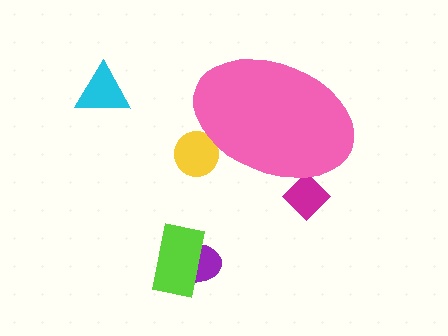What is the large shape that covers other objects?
A pink ellipse.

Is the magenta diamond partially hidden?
Yes, the magenta diamond is partially hidden behind the pink ellipse.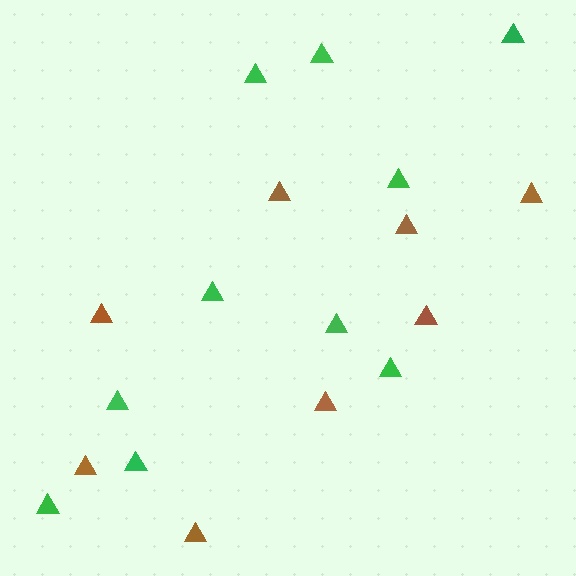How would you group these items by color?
There are 2 groups: one group of green triangles (10) and one group of brown triangles (8).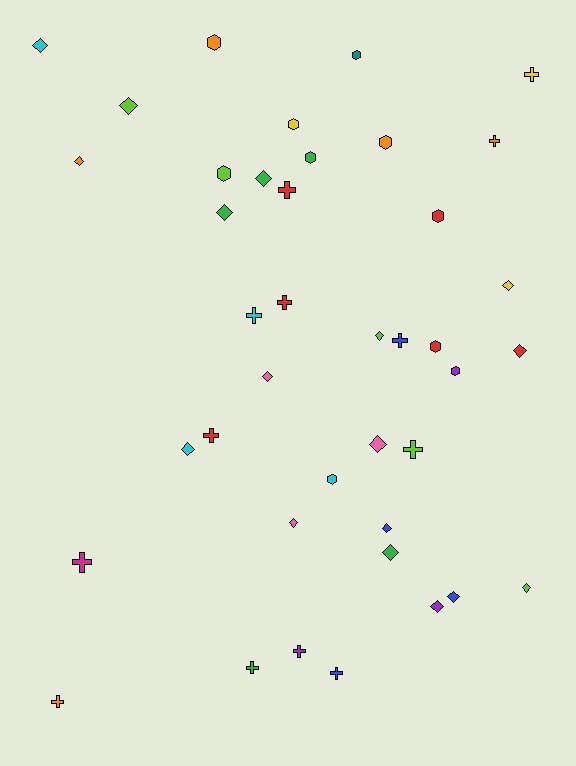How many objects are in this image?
There are 40 objects.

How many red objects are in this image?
There are 6 red objects.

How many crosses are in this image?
There are 13 crosses.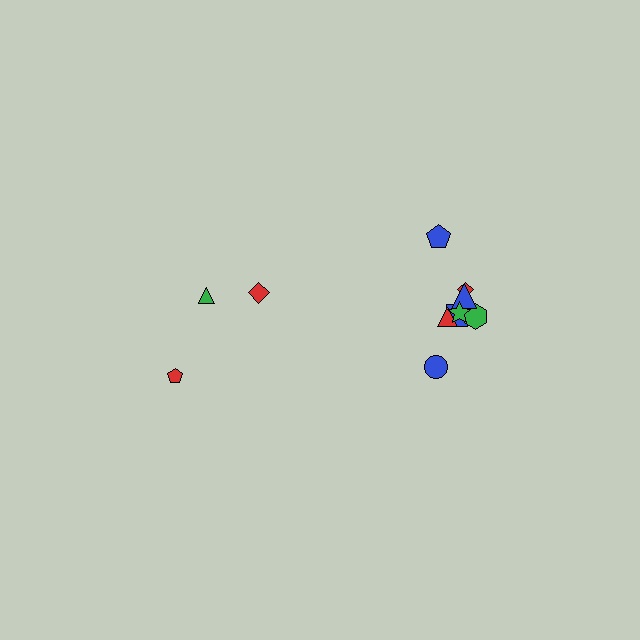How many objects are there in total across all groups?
There are 11 objects.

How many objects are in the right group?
There are 8 objects.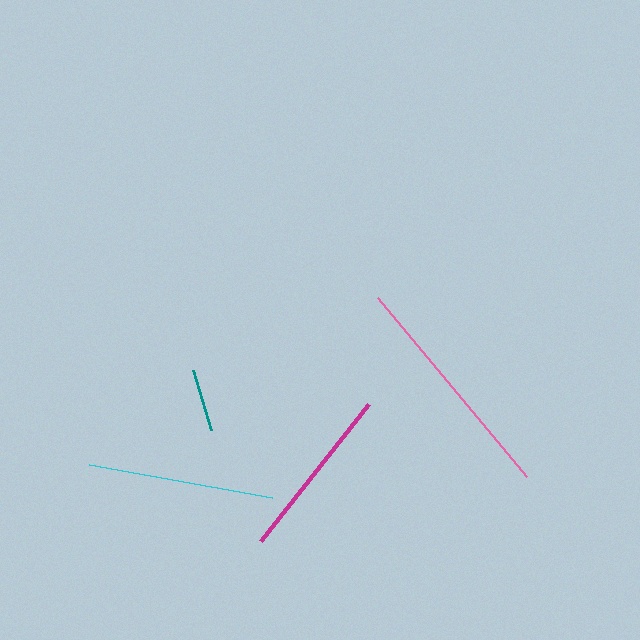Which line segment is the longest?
The pink line is the longest at approximately 233 pixels.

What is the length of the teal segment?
The teal segment is approximately 62 pixels long.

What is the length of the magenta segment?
The magenta segment is approximately 174 pixels long.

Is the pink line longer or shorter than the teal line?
The pink line is longer than the teal line.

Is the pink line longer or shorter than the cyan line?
The pink line is longer than the cyan line.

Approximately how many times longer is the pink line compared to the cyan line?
The pink line is approximately 1.3 times the length of the cyan line.